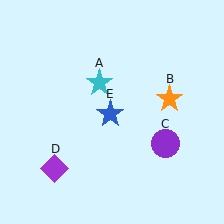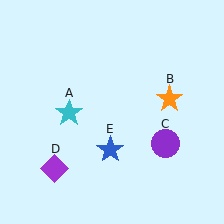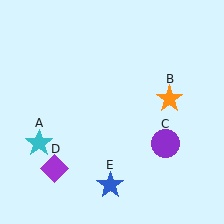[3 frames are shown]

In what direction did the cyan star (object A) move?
The cyan star (object A) moved down and to the left.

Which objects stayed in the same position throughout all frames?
Orange star (object B) and purple circle (object C) and purple diamond (object D) remained stationary.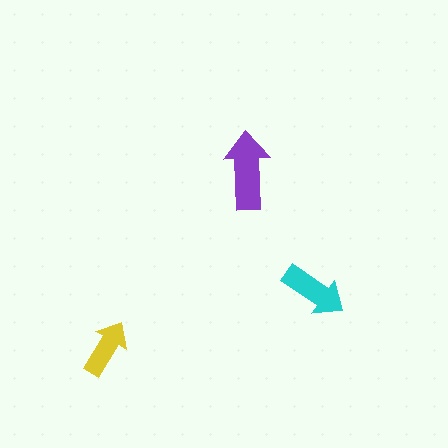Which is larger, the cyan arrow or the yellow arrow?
The cyan one.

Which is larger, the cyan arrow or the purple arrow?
The purple one.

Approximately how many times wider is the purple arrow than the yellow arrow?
About 1.5 times wider.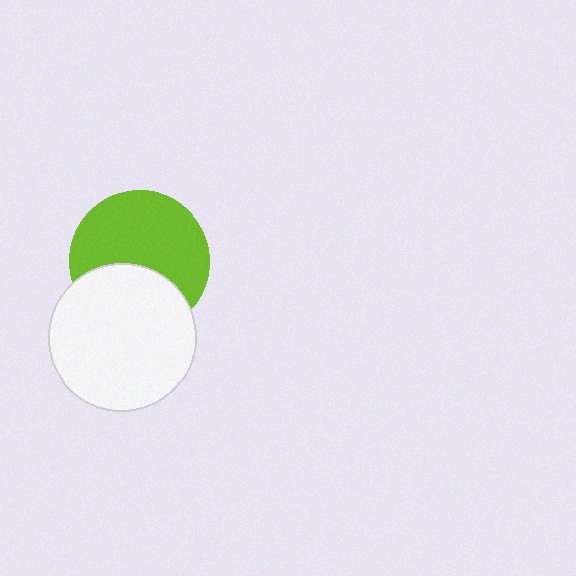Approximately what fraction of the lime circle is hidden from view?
Roughly 37% of the lime circle is hidden behind the white circle.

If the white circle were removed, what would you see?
You would see the complete lime circle.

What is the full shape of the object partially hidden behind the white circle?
The partially hidden object is a lime circle.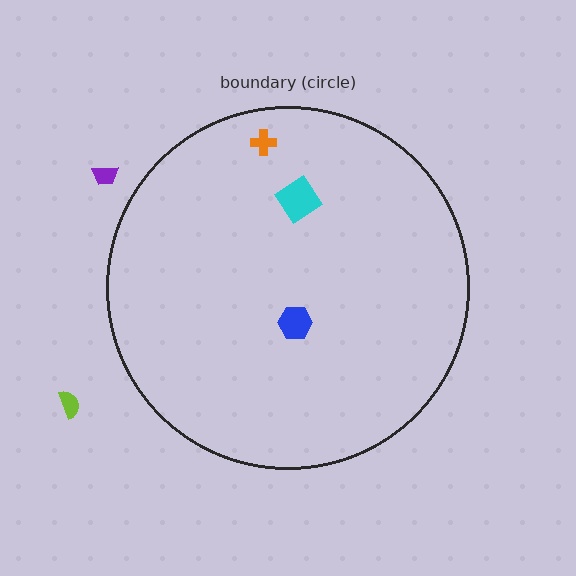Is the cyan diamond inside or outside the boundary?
Inside.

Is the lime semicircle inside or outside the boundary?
Outside.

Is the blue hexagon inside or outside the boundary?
Inside.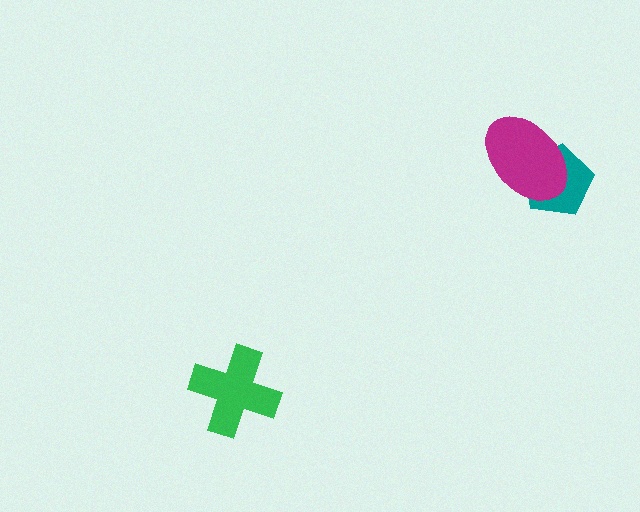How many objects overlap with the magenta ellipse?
1 object overlaps with the magenta ellipse.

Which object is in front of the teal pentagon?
The magenta ellipse is in front of the teal pentagon.